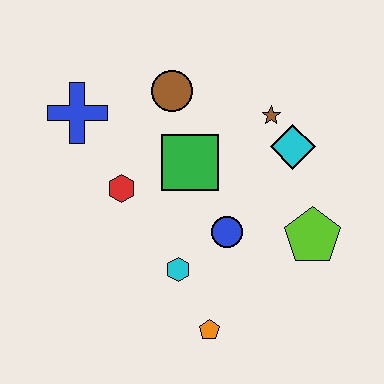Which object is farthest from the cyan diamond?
The blue cross is farthest from the cyan diamond.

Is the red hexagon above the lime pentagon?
Yes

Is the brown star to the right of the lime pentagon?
No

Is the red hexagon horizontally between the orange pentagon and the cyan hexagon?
No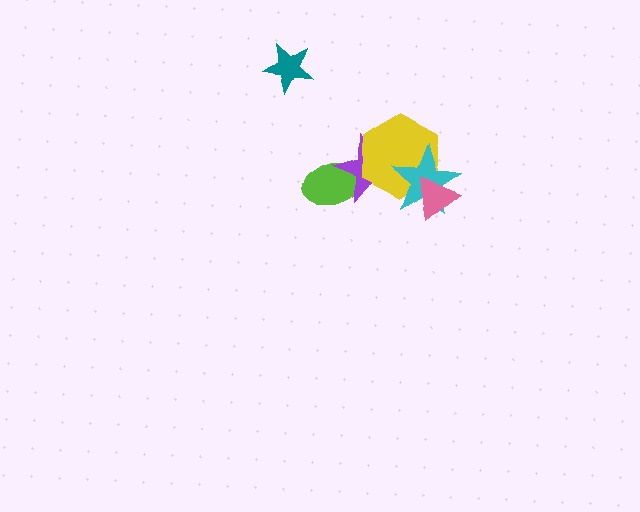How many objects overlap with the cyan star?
3 objects overlap with the cyan star.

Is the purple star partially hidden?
Yes, it is partially covered by another shape.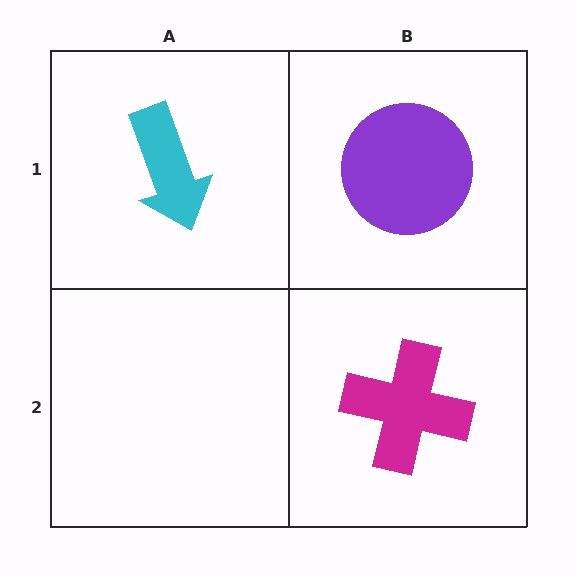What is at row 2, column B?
A magenta cross.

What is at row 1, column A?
A cyan arrow.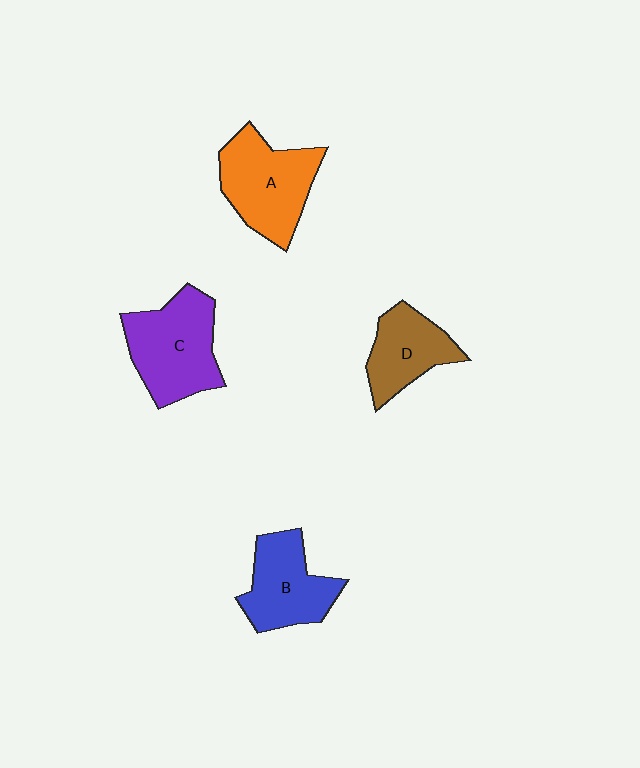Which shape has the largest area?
Shape C (purple).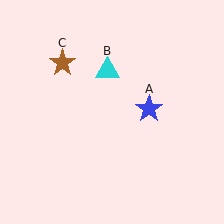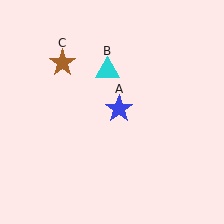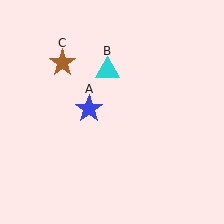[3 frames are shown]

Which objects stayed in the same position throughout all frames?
Cyan triangle (object B) and brown star (object C) remained stationary.